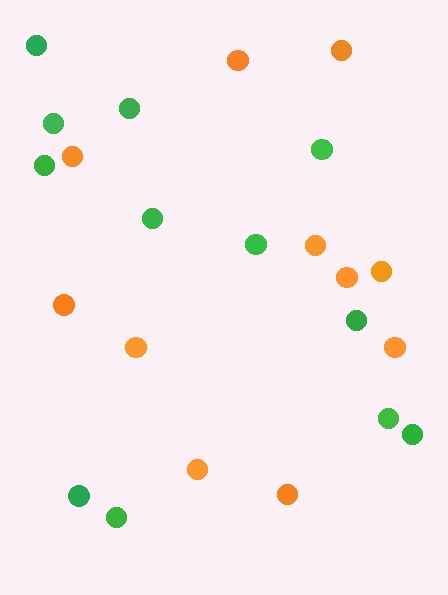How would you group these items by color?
There are 2 groups: one group of orange circles (11) and one group of green circles (12).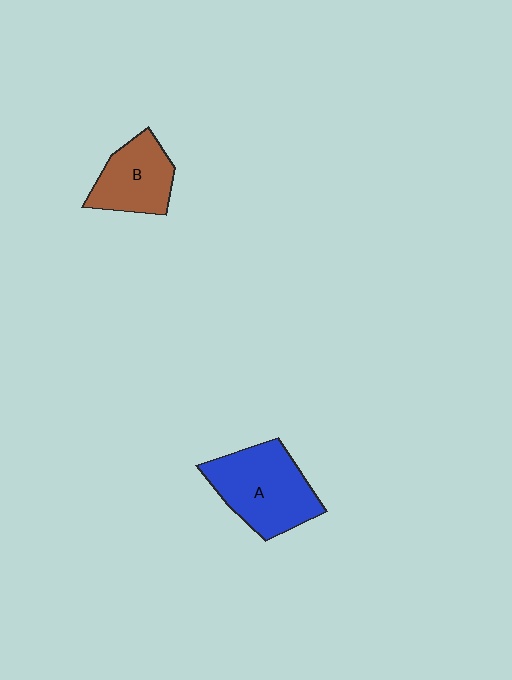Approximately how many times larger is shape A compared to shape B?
Approximately 1.4 times.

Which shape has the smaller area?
Shape B (brown).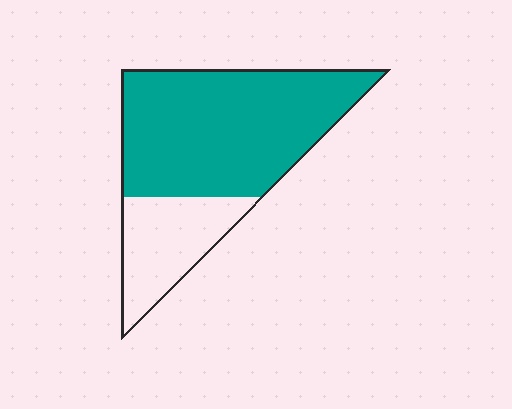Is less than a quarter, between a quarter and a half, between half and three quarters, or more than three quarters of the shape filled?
Between half and three quarters.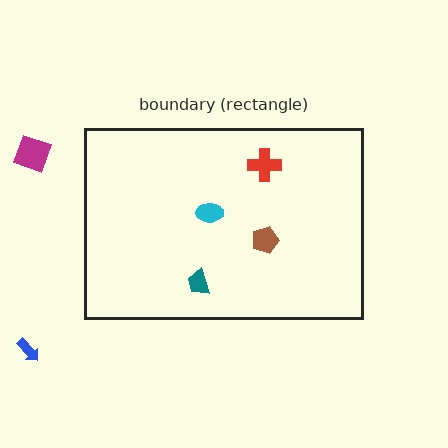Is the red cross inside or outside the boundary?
Inside.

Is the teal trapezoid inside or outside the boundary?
Inside.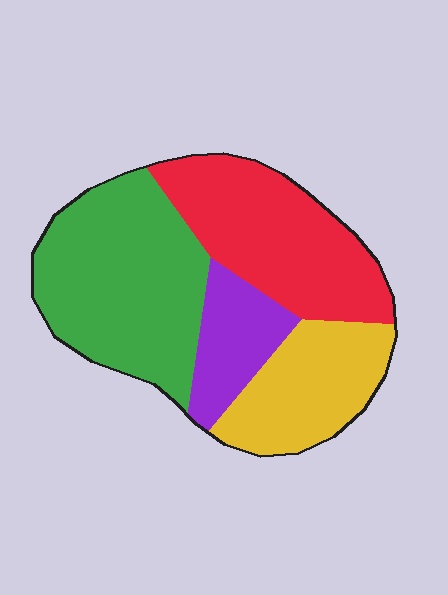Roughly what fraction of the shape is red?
Red takes up between a sixth and a third of the shape.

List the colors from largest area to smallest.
From largest to smallest: green, red, yellow, purple.